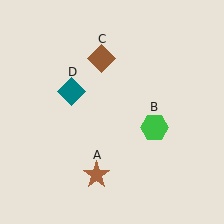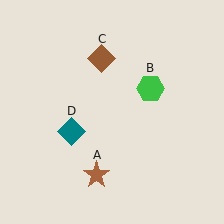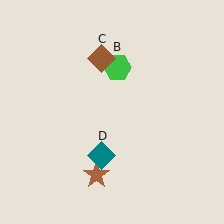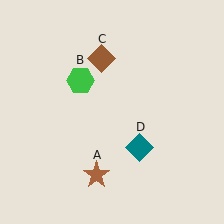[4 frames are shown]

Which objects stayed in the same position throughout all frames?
Brown star (object A) and brown diamond (object C) remained stationary.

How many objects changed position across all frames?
2 objects changed position: green hexagon (object B), teal diamond (object D).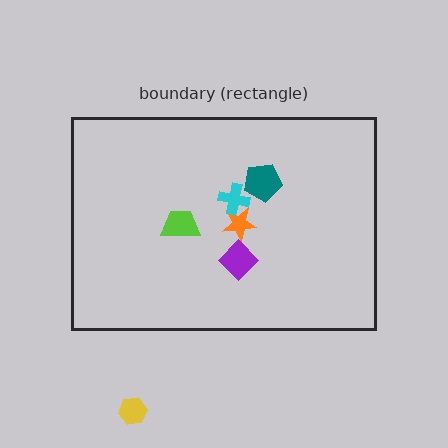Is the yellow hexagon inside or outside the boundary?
Outside.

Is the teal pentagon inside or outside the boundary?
Inside.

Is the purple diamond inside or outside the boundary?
Inside.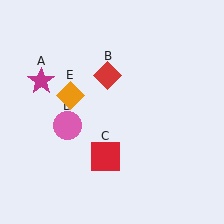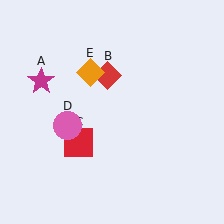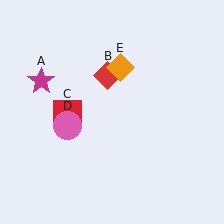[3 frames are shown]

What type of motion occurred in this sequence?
The red square (object C), orange diamond (object E) rotated clockwise around the center of the scene.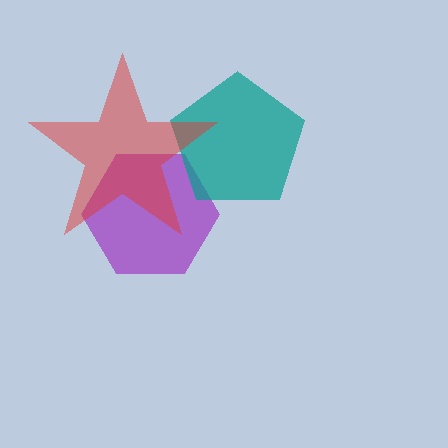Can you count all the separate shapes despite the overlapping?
Yes, there are 3 separate shapes.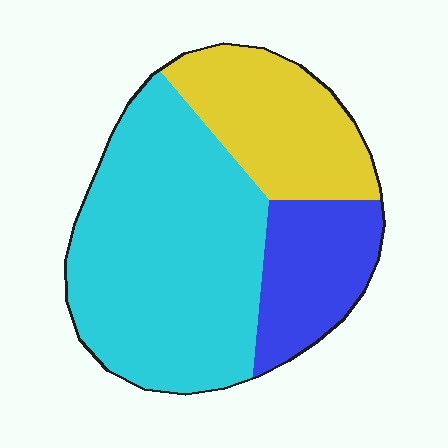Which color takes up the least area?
Blue, at roughly 20%.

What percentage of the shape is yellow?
Yellow covers around 25% of the shape.